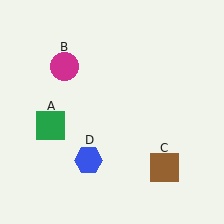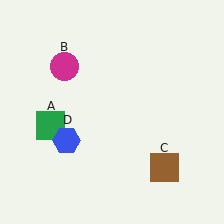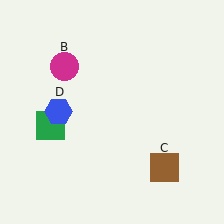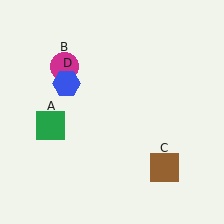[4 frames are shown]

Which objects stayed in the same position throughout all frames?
Green square (object A) and magenta circle (object B) and brown square (object C) remained stationary.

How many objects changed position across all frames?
1 object changed position: blue hexagon (object D).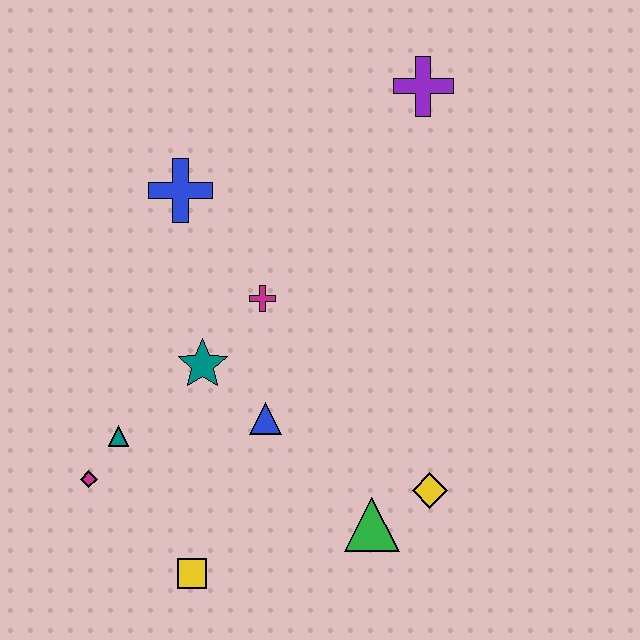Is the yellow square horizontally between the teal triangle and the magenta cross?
Yes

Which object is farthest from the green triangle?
The purple cross is farthest from the green triangle.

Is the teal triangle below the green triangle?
No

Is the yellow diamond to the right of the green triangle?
Yes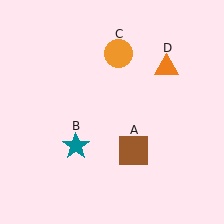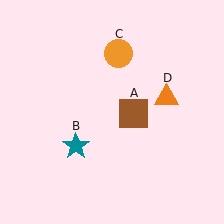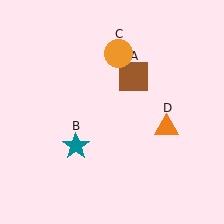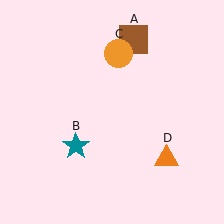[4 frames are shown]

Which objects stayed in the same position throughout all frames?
Teal star (object B) and orange circle (object C) remained stationary.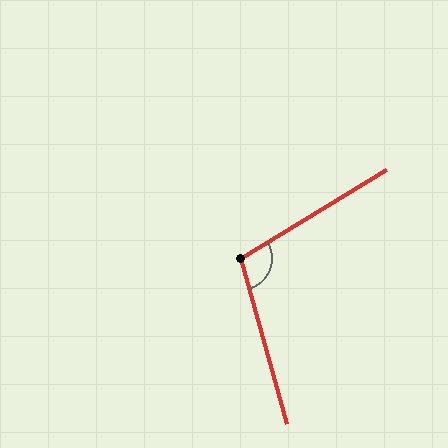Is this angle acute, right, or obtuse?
It is obtuse.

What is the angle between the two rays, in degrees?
Approximately 105 degrees.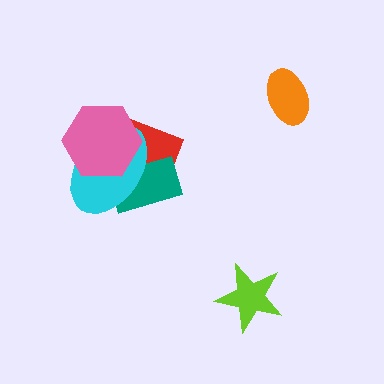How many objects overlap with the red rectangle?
3 objects overlap with the red rectangle.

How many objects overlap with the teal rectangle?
3 objects overlap with the teal rectangle.